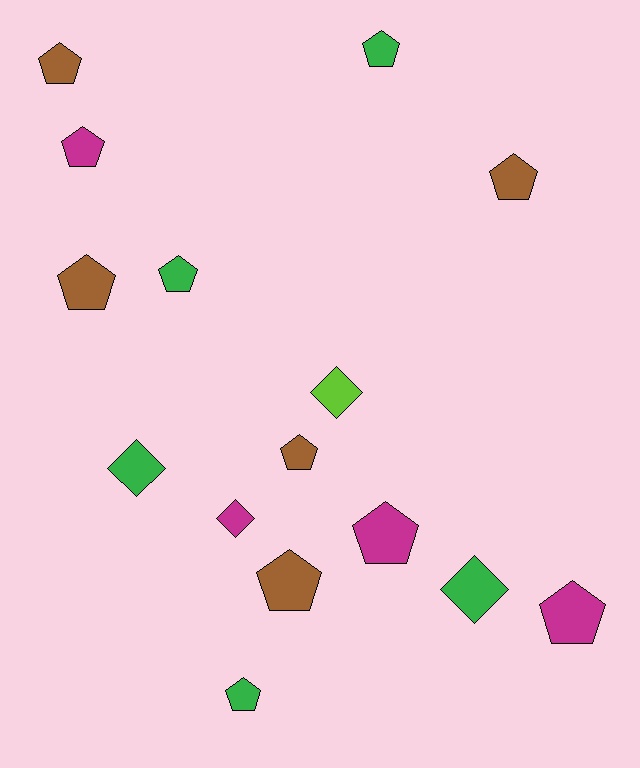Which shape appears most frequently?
Pentagon, with 11 objects.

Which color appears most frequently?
Brown, with 5 objects.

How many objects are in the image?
There are 15 objects.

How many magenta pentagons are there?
There are 3 magenta pentagons.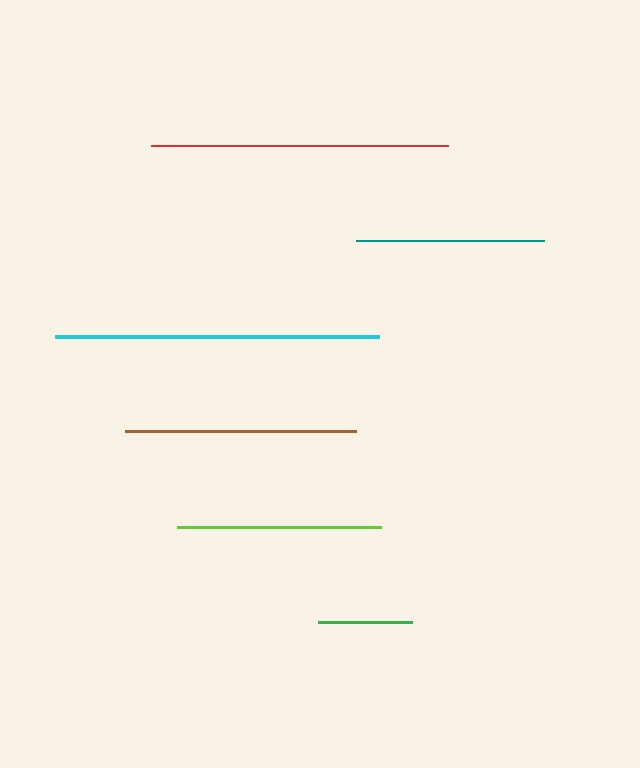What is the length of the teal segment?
The teal segment is approximately 188 pixels long.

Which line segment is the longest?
The cyan line is the longest at approximately 324 pixels.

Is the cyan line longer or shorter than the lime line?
The cyan line is longer than the lime line.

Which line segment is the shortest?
The green line is the shortest at approximately 94 pixels.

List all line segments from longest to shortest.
From longest to shortest: cyan, red, brown, lime, teal, green.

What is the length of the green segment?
The green segment is approximately 94 pixels long.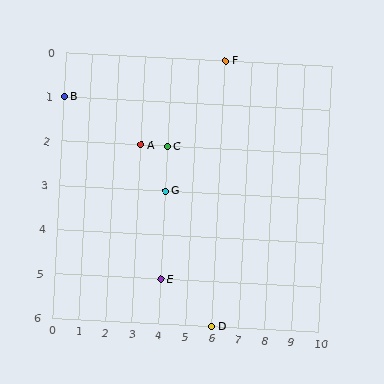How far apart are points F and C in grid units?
Points F and C are 2 columns and 2 rows apart (about 2.8 grid units diagonally).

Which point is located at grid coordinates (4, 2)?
Point C is at (4, 2).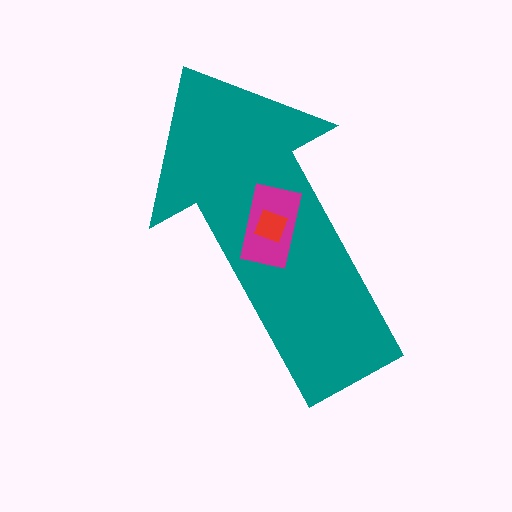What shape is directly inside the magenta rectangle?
The red diamond.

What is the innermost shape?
The red diamond.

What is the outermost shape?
The teal arrow.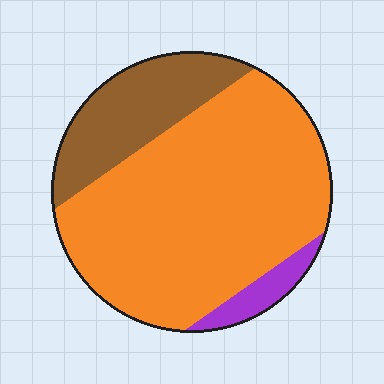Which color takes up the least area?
Purple, at roughly 5%.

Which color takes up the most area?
Orange, at roughly 70%.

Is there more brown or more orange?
Orange.